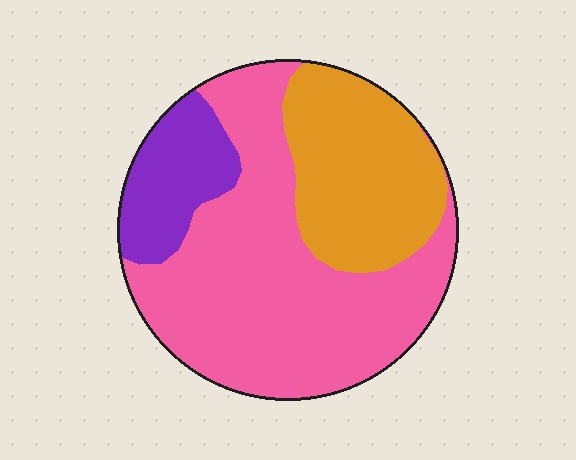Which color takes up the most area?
Pink, at roughly 60%.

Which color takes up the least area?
Purple, at roughly 15%.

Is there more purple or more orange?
Orange.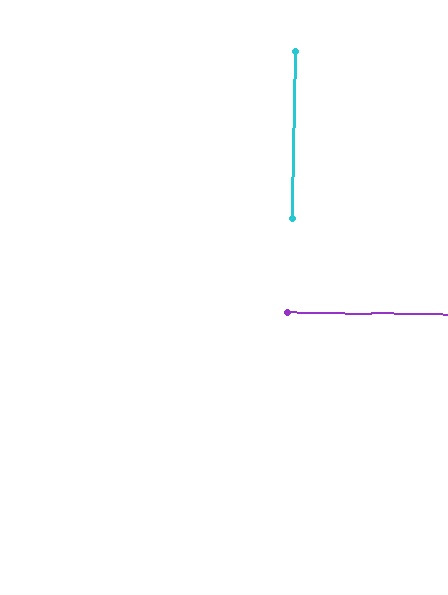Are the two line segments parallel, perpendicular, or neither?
Perpendicular — they meet at approximately 89°.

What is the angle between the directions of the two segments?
Approximately 89 degrees.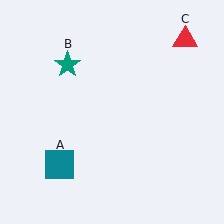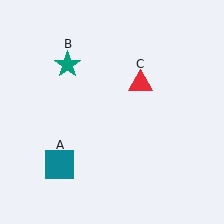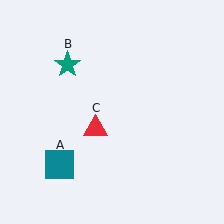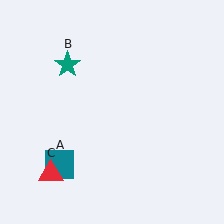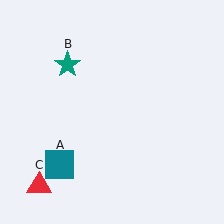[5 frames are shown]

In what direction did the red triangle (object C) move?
The red triangle (object C) moved down and to the left.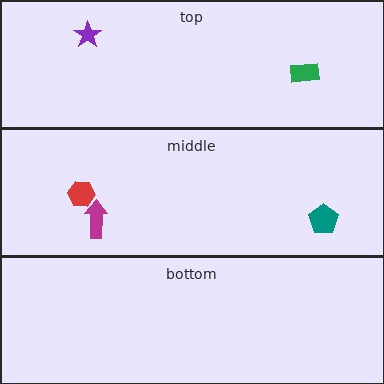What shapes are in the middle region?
The red hexagon, the magenta arrow, the teal pentagon.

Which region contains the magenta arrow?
The middle region.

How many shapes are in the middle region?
3.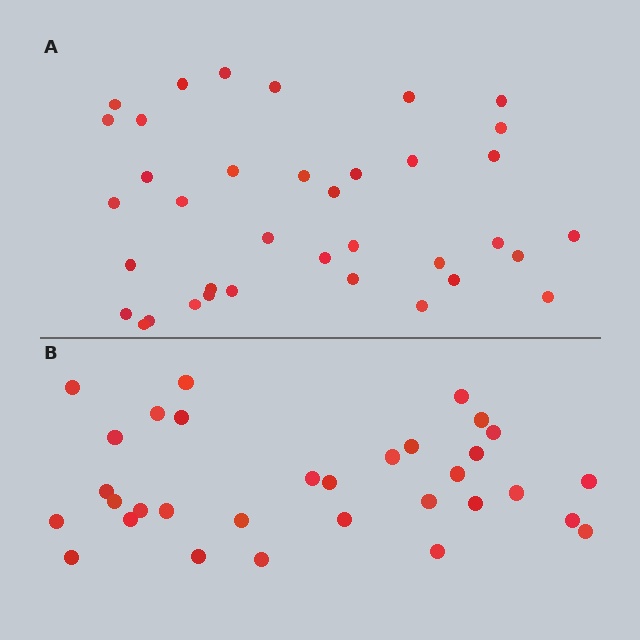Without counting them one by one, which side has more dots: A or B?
Region A (the top region) has more dots.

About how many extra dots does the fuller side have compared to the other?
Region A has about 5 more dots than region B.